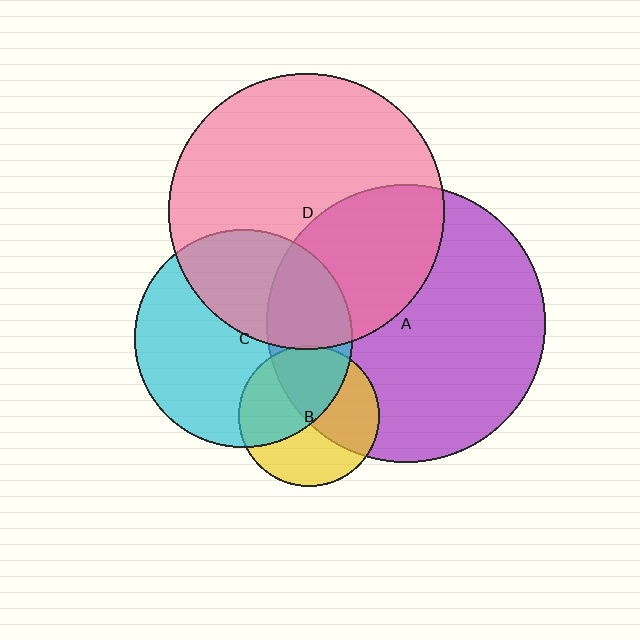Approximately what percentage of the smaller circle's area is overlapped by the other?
Approximately 50%.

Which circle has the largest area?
Circle A (purple).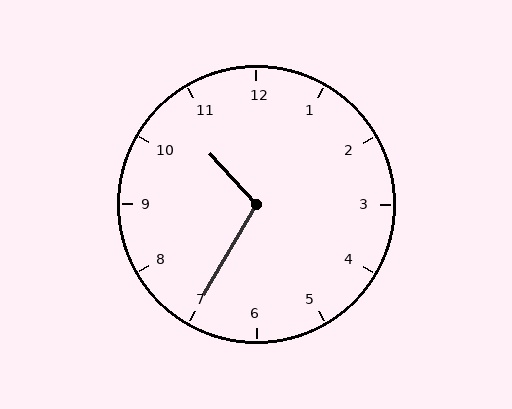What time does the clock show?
10:35.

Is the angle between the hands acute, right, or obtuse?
It is obtuse.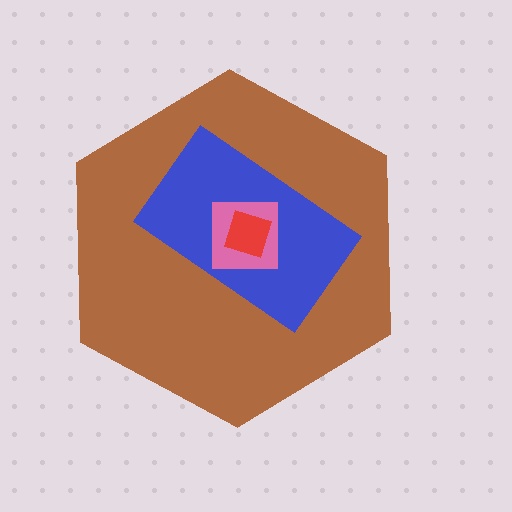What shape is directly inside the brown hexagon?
The blue rectangle.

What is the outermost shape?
The brown hexagon.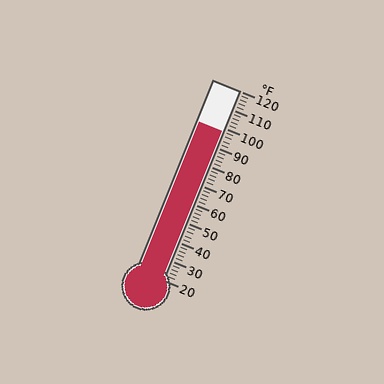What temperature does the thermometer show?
The thermometer shows approximately 98°F.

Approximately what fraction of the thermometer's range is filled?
The thermometer is filled to approximately 80% of its range.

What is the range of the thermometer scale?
The thermometer scale ranges from 20°F to 120°F.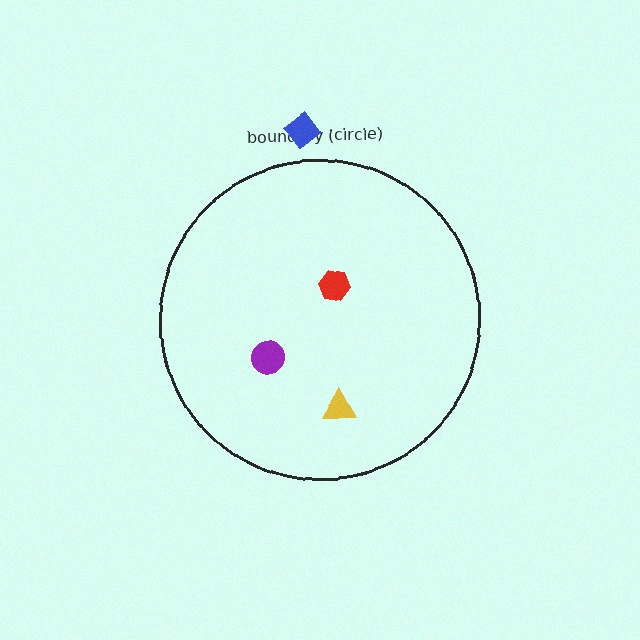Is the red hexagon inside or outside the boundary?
Inside.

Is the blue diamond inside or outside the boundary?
Outside.